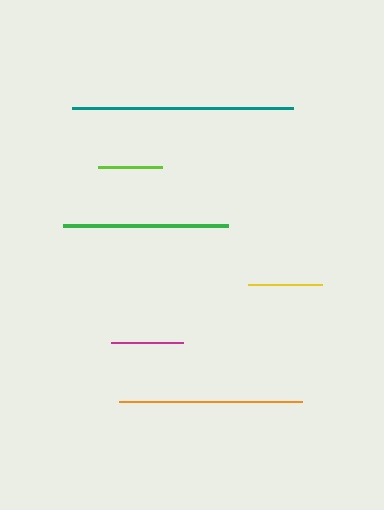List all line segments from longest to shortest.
From longest to shortest: teal, orange, green, yellow, magenta, lime.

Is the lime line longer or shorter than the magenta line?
The magenta line is longer than the lime line.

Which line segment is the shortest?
The lime line is the shortest at approximately 64 pixels.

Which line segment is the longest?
The teal line is the longest at approximately 221 pixels.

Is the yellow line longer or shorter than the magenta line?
The yellow line is longer than the magenta line.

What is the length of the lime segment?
The lime segment is approximately 64 pixels long.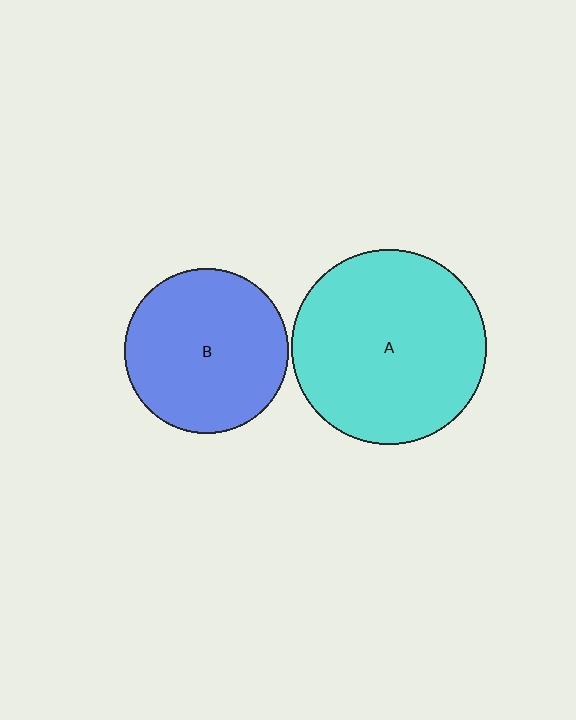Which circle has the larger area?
Circle A (cyan).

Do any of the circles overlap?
No, none of the circles overlap.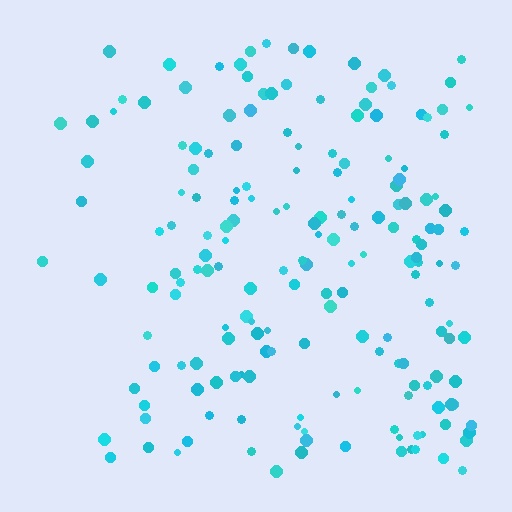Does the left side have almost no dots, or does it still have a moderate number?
Still a moderate number, just noticeably fewer than the right.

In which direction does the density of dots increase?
From left to right, with the right side densest.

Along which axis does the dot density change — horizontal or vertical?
Horizontal.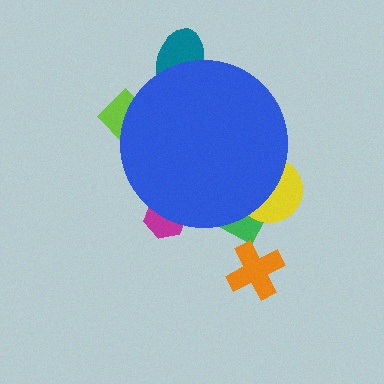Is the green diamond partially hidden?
Yes, the green diamond is partially hidden behind the blue circle.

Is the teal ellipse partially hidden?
Yes, the teal ellipse is partially hidden behind the blue circle.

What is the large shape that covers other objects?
A blue circle.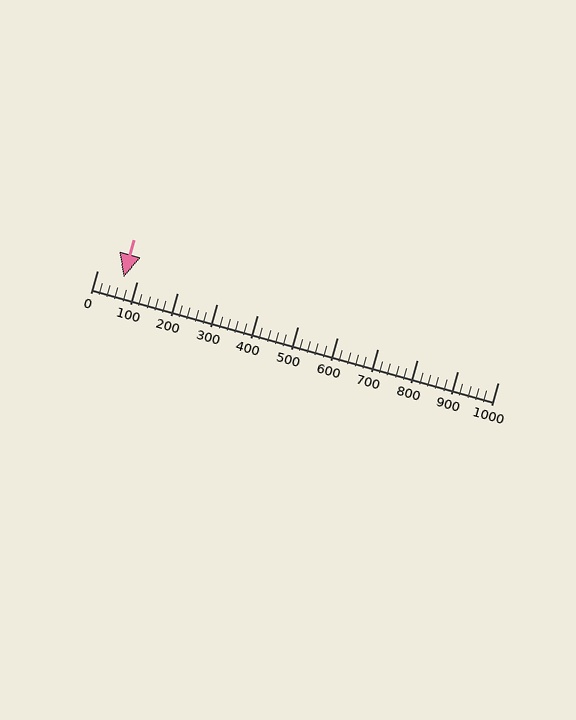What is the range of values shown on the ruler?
The ruler shows values from 0 to 1000.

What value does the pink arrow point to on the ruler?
The pink arrow points to approximately 67.